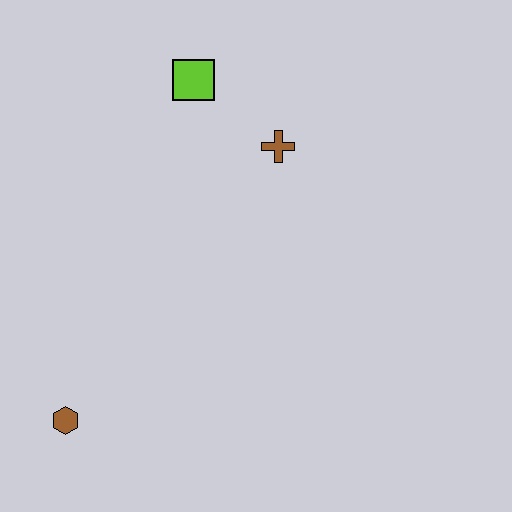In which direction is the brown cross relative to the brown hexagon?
The brown cross is above the brown hexagon.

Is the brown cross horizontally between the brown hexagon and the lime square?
No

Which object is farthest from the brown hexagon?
The lime square is farthest from the brown hexagon.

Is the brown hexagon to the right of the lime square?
No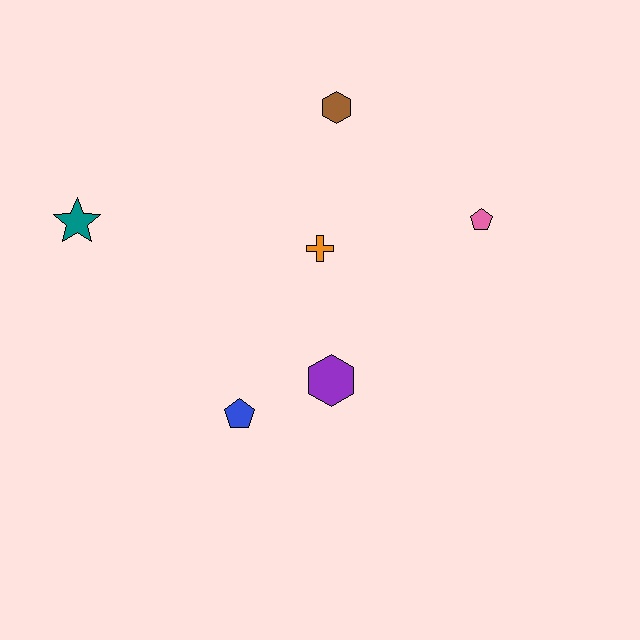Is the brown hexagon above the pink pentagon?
Yes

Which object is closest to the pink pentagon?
The orange cross is closest to the pink pentagon.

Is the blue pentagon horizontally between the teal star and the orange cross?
Yes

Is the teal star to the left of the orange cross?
Yes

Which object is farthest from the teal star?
The pink pentagon is farthest from the teal star.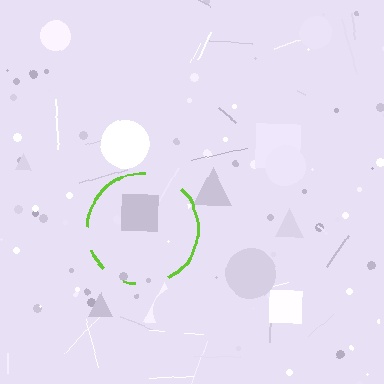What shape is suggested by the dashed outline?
The dashed outline suggests a circle.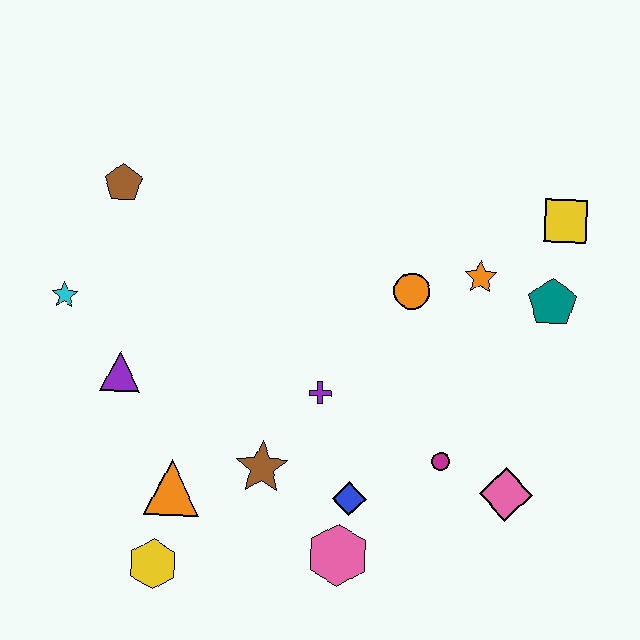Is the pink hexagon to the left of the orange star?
Yes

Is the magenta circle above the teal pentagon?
No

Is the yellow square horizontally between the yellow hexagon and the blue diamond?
No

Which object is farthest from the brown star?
The yellow square is farthest from the brown star.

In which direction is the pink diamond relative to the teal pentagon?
The pink diamond is below the teal pentagon.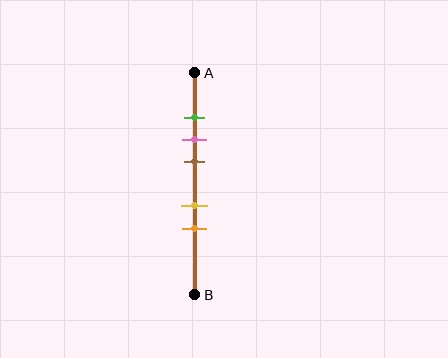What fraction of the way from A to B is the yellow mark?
The yellow mark is approximately 60% (0.6) of the way from A to B.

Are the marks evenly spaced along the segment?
No, the marks are not evenly spaced.